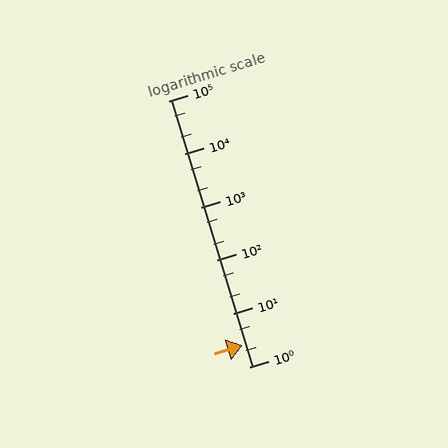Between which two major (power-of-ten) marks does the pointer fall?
The pointer is between 1 and 10.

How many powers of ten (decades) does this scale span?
The scale spans 5 decades, from 1 to 100000.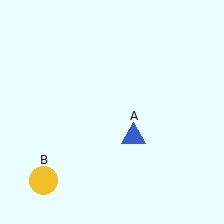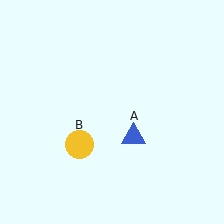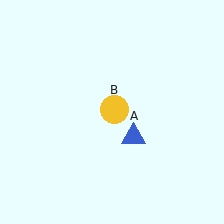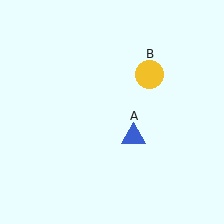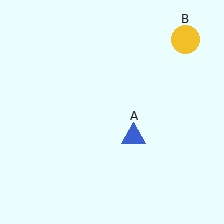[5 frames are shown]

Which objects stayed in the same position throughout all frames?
Blue triangle (object A) remained stationary.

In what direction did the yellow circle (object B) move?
The yellow circle (object B) moved up and to the right.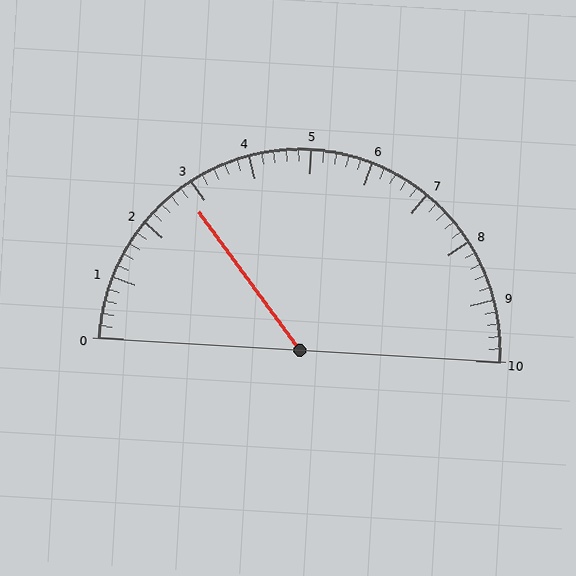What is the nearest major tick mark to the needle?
The nearest major tick mark is 3.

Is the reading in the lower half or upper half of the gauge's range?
The reading is in the lower half of the range (0 to 10).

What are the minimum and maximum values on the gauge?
The gauge ranges from 0 to 10.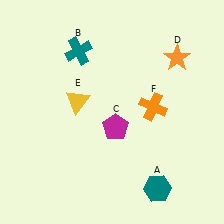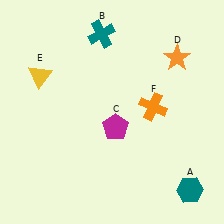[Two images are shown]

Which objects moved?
The objects that moved are: the teal hexagon (A), the teal cross (B), the yellow triangle (E).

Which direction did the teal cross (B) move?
The teal cross (B) moved right.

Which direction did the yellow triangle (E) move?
The yellow triangle (E) moved left.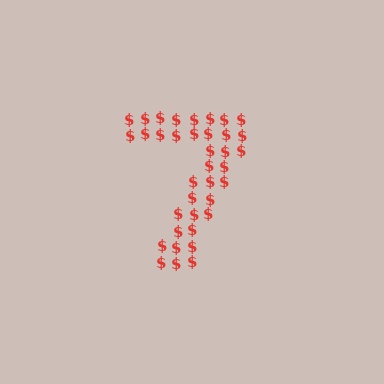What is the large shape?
The large shape is the digit 7.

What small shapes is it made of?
It is made of small dollar signs.